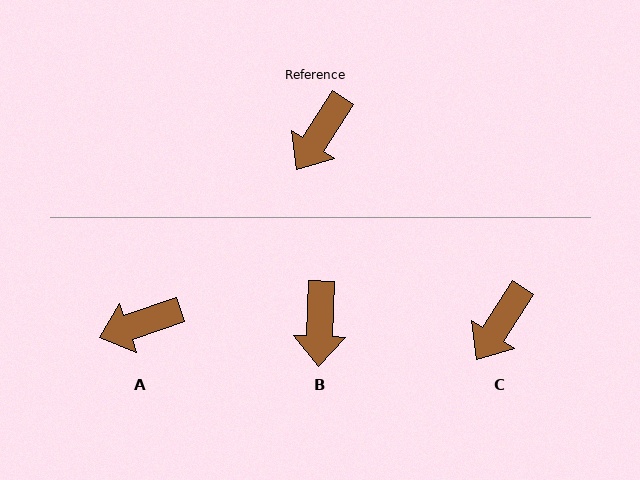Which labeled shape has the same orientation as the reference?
C.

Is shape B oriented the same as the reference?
No, it is off by about 31 degrees.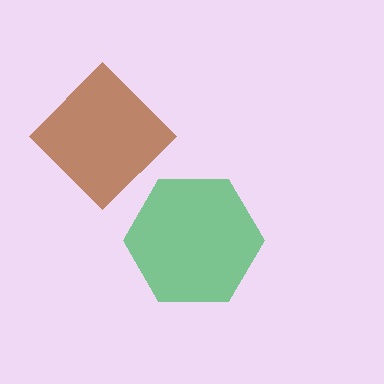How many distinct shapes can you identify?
There are 2 distinct shapes: a green hexagon, a brown diamond.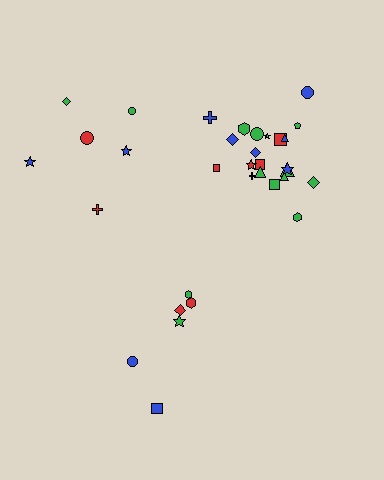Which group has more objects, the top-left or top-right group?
The top-right group.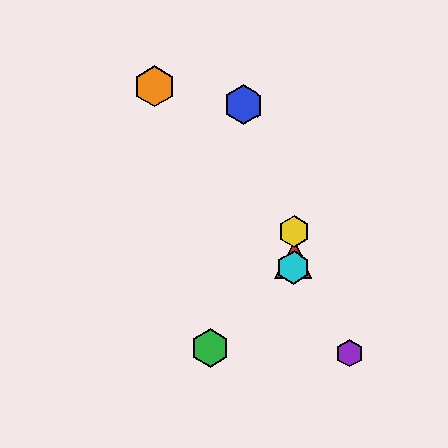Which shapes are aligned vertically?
The red triangle, the yellow hexagon, the cyan hexagon are aligned vertically.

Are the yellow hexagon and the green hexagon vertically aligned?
No, the yellow hexagon is at x≈294 and the green hexagon is at x≈210.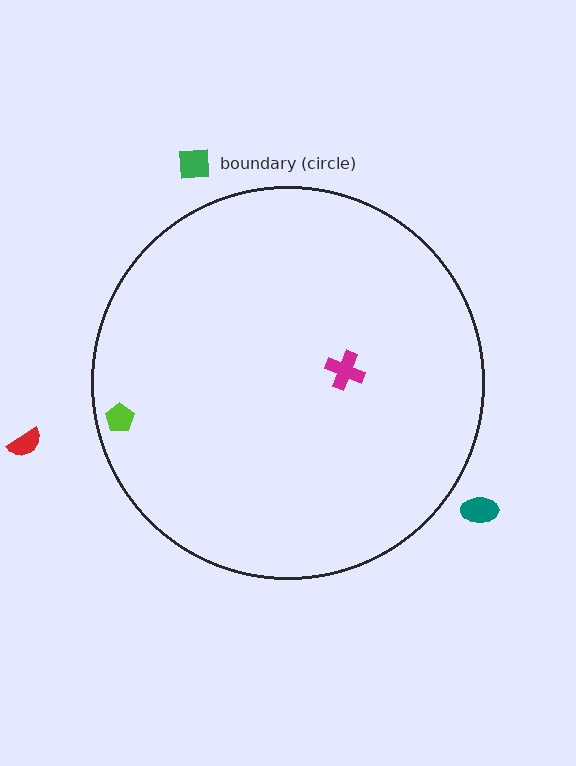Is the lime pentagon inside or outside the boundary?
Inside.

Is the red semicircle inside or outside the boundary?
Outside.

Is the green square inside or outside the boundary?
Outside.